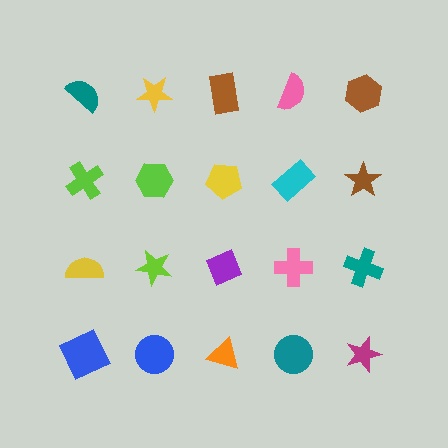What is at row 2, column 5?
A brown star.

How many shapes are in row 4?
5 shapes.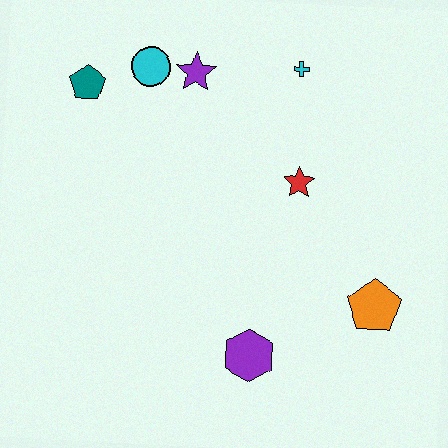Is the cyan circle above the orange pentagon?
Yes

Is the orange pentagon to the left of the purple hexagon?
No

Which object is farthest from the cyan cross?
The purple hexagon is farthest from the cyan cross.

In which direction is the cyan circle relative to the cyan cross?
The cyan circle is to the left of the cyan cross.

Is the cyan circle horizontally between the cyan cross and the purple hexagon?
No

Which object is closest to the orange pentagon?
The purple hexagon is closest to the orange pentagon.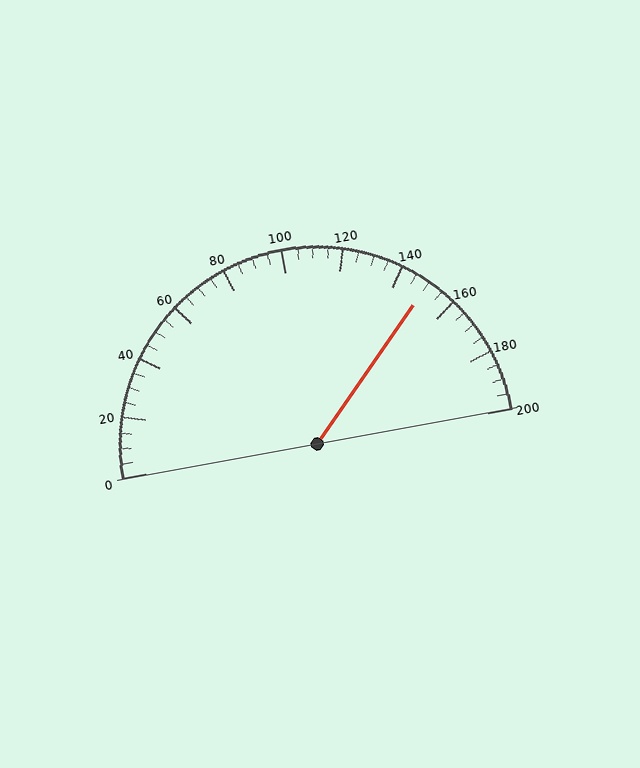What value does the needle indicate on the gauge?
The needle indicates approximately 150.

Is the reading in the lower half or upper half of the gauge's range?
The reading is in the upper half of the range (0 to 200).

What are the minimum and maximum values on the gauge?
The gauge ranges from 0 to 200.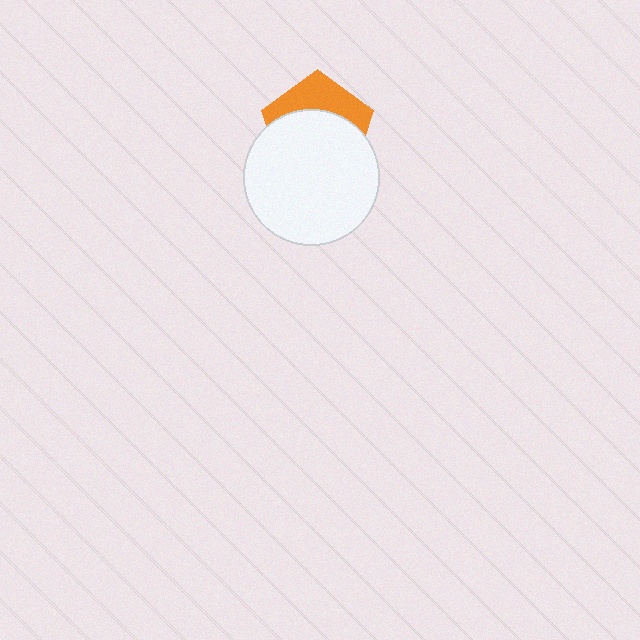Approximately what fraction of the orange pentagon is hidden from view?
Roughly 64% of the orange pentagon is hidden behind the white circle.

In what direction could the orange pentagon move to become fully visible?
The orange pentagon could move up. That would shift it out from behind the white circle entirely.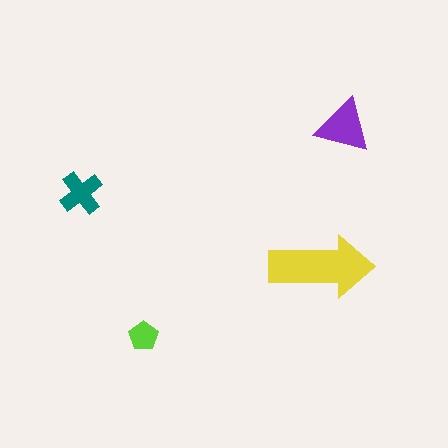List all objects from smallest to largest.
The lime pentagon, the teal cross, the purple triangle, the yellow arrow.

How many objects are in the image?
There are 4 objects in the image.